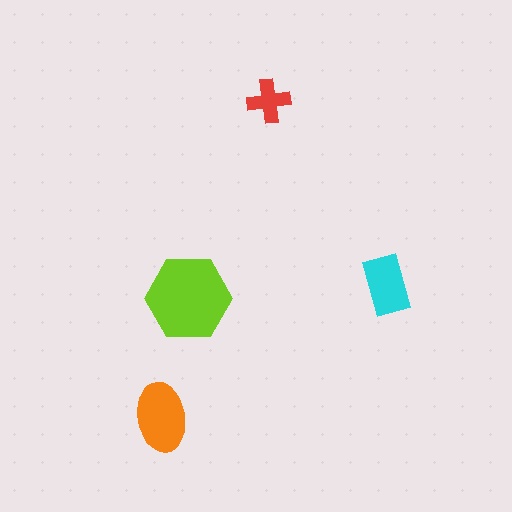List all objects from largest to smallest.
The lime hexagon, the orange ellipse, the cyan rectangle, the red cross.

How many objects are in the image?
There are 4 objects in the image.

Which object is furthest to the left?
The orange ellipse is leftmost.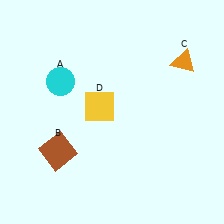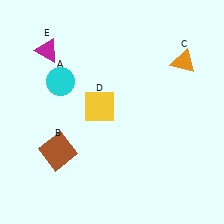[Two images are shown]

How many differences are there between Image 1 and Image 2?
There is 1 difference between the two images.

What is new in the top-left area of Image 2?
A magenta triangle (E) was added in the top-left area of Image 2.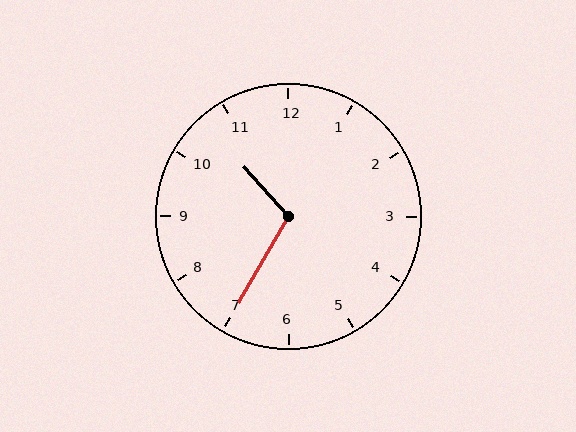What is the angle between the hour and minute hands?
Approximately 108 degrees.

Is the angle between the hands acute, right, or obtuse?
It is obtuse.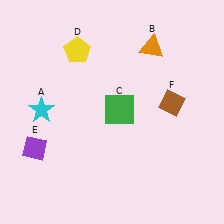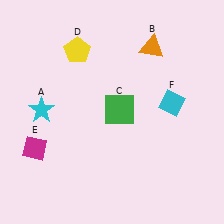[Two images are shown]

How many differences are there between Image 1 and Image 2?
There are 2 differences between the two images.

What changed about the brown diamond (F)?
In Image 1, F is brown. In Image 2, it changed to cyan.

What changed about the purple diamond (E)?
In Image 1, E is purple. In Image 2, it changed to magenta.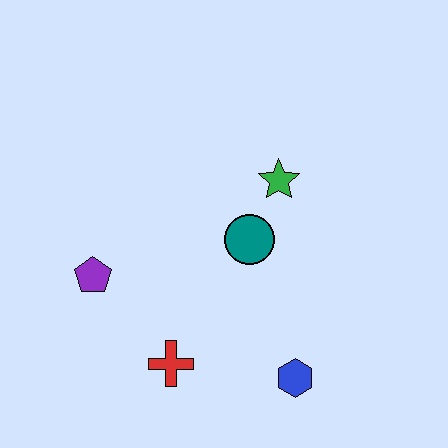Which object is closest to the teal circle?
The green star is closest to the teal circle.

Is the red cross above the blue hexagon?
Yes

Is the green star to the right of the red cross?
Yes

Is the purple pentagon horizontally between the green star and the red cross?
No